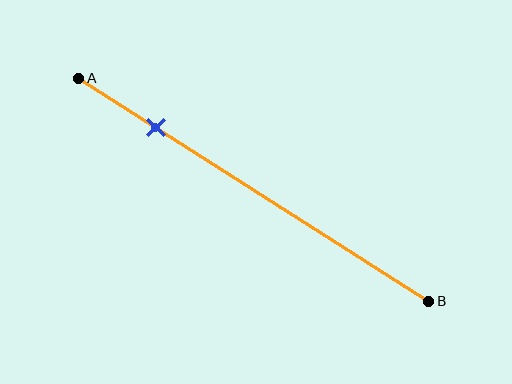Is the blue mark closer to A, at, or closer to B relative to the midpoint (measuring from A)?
The blue mark is closer to point A than the midpoint of segment AB.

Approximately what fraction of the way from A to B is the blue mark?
The blue mark is approximately 20% of the way from A to B.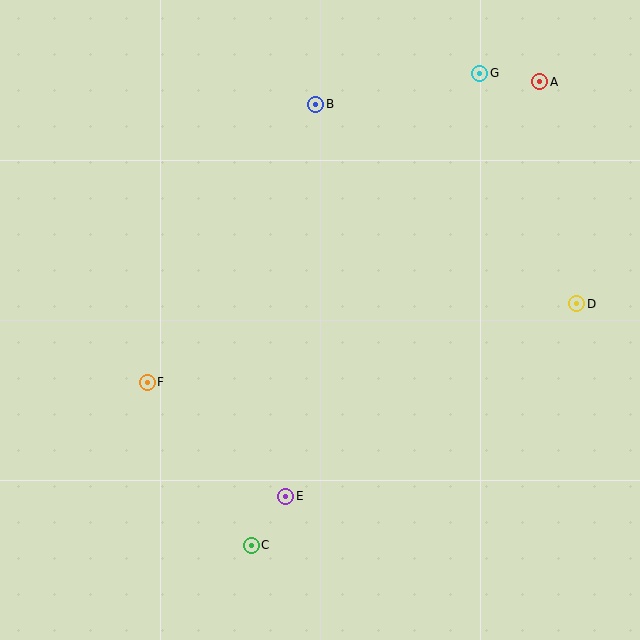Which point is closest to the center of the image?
Point E at (286, 496) is closest to the center.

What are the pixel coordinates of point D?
Point D is at (577, 304).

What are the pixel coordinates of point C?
Point C is at (251, 545).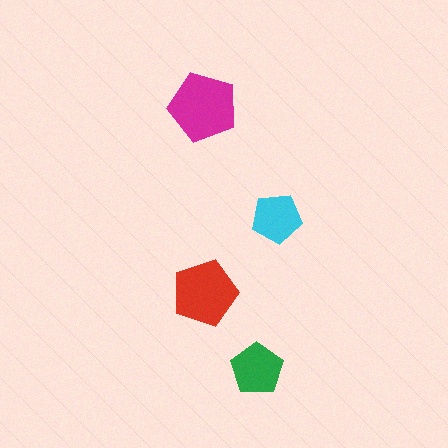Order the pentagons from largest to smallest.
the magenta one, the red one, the green one, the cyan one.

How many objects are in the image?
There are 4 objects in the image.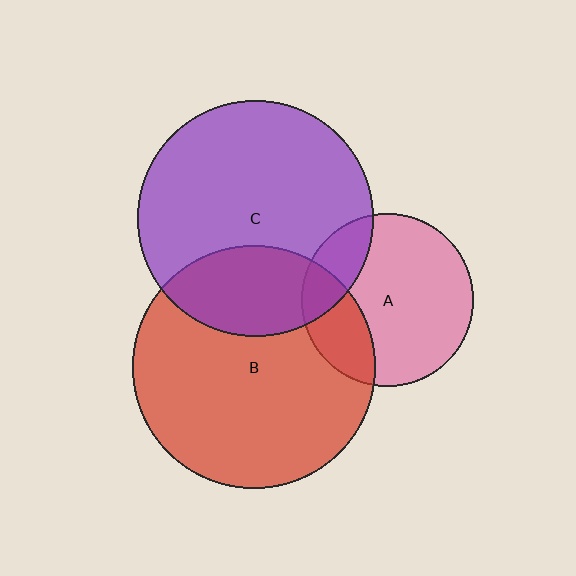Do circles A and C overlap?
Yes.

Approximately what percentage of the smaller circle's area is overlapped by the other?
Approximately 20%.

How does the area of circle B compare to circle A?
Approximately 2.0 times.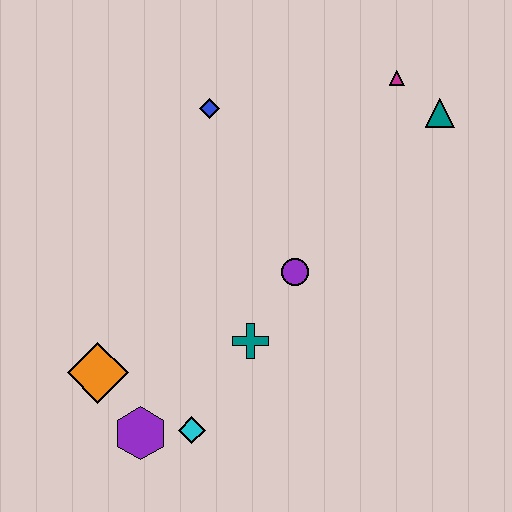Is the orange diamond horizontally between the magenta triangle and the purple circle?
No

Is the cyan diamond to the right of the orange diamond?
Yes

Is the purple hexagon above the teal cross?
No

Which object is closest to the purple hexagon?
The cyan diamond is closest to the purple hexagon.